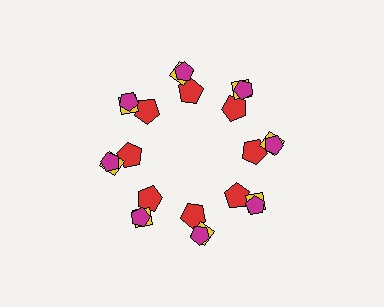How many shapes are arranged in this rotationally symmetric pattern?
There are 24 shapes, arranged in 8 groups of 3.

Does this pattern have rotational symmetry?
Yes, this pattern has 8-fold rotational symmetry. It looks the same after rotating 45 degrees around the center.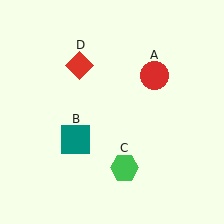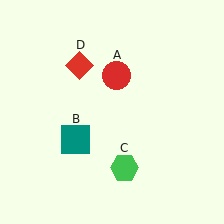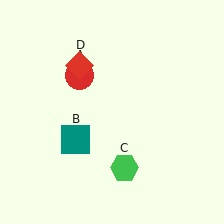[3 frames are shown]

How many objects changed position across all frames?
1 object changed position: red circle (object A).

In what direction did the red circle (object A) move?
The red circle (object A) moved left.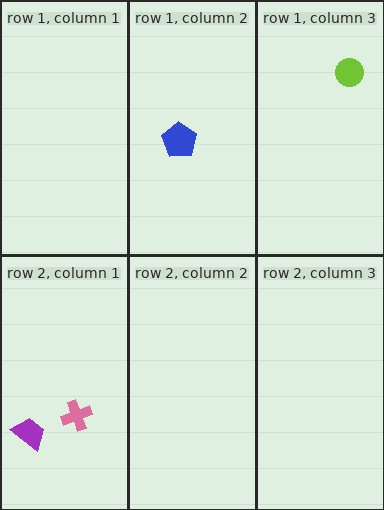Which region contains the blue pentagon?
The row 1, column 2 region.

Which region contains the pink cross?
The row 2, column 1 region.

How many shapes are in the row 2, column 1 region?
2.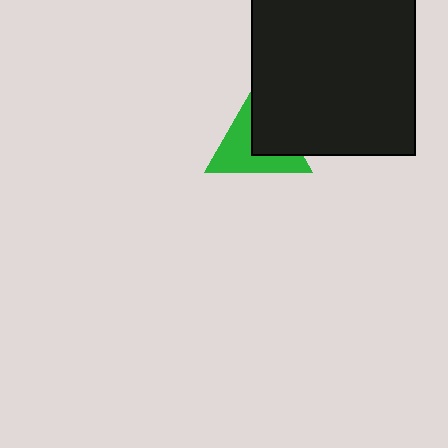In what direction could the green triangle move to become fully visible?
The green triangle could move left. That would shift it out from behind the black square entirely.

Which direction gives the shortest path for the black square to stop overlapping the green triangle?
Moving right gives the shortest separation.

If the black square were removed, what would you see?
You would see the complete green triangle.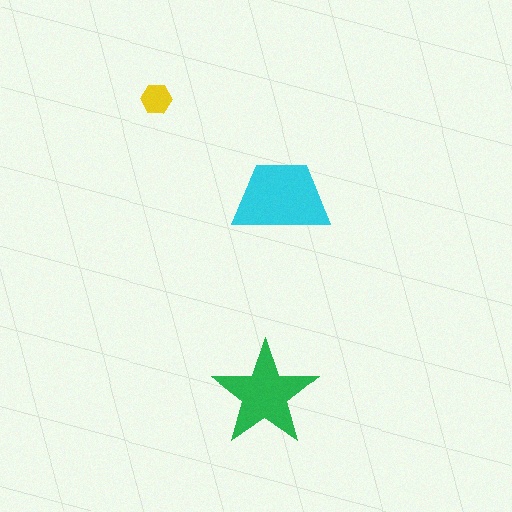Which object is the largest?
The cyan trapezoid.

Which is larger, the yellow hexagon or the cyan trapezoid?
The cyan trapezoid.